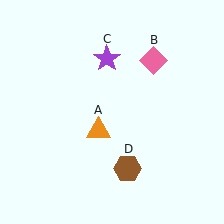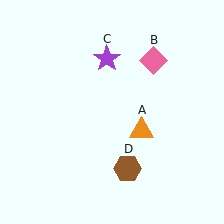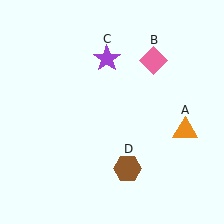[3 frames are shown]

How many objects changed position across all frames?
1 object changed position: orange triangle (object A).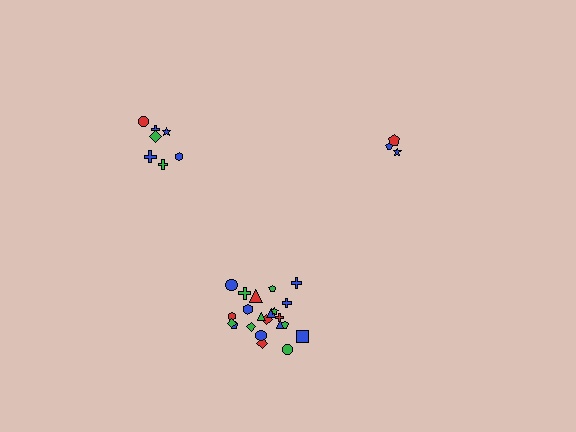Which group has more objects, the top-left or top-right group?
The top-left group.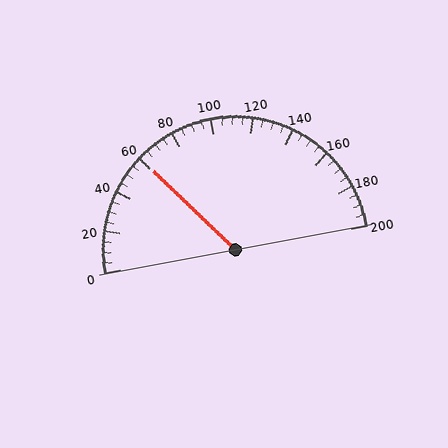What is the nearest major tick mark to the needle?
The nearest major tick mark is 60.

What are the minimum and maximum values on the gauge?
The gauge ranges from 0 to 200.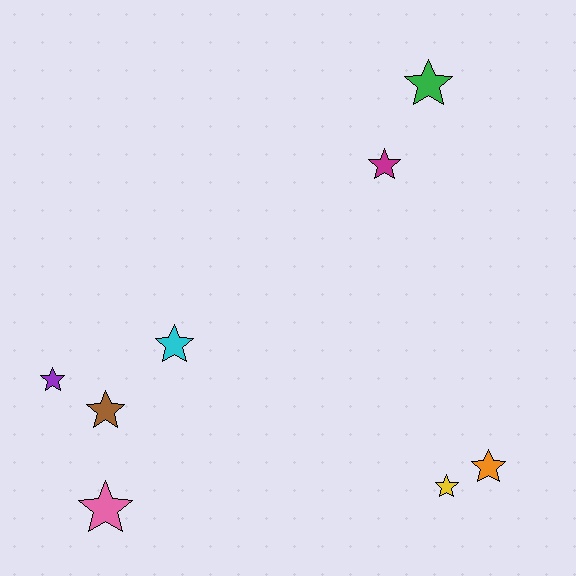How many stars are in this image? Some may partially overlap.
There are 8 stars.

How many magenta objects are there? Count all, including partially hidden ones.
There is 1 magenta object.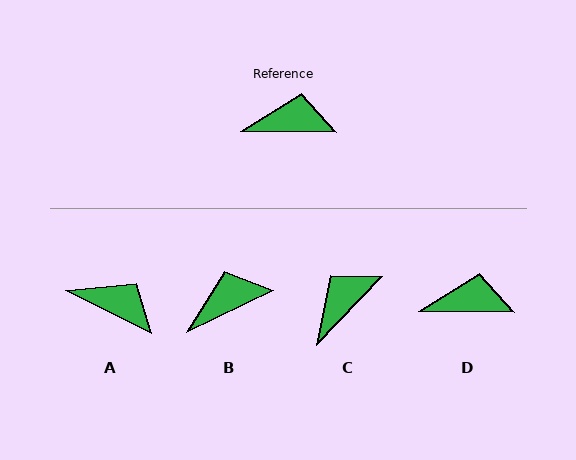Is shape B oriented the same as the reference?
No, it is off by about 27 degrees.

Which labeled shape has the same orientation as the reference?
D.